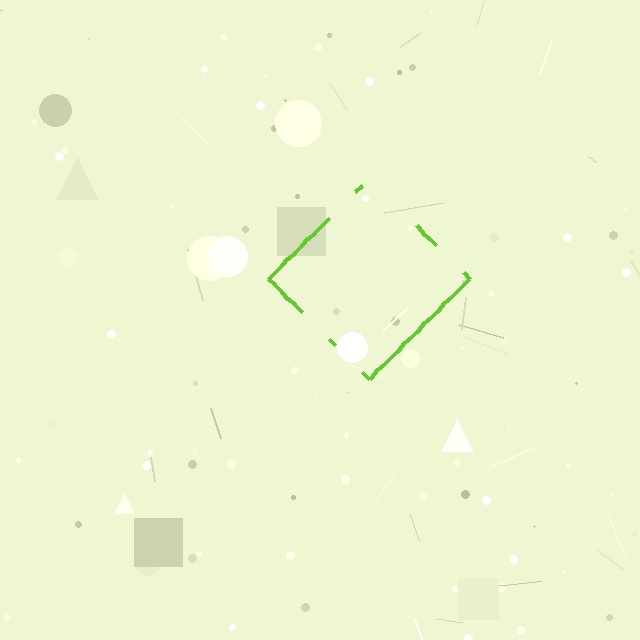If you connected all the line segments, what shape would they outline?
They would outline a diamond.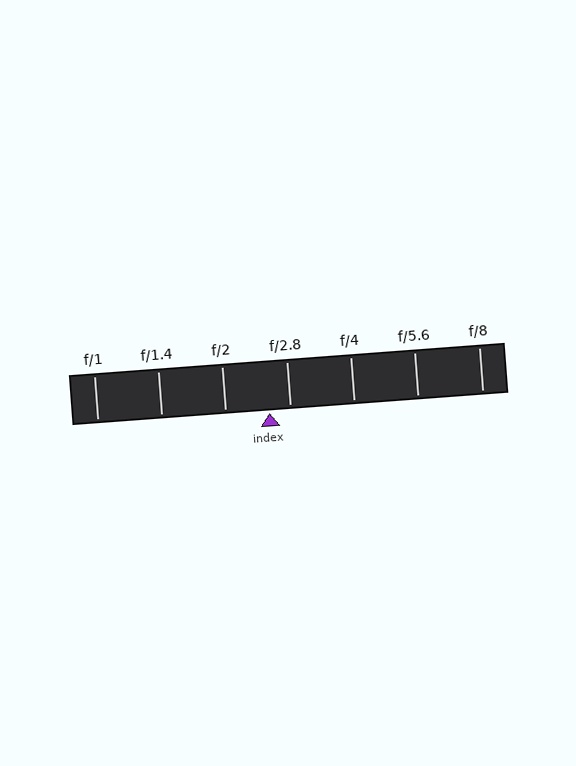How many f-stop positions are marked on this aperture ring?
There are 7 f-stop positions marked.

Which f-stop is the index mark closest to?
The index mark is closest to f/2.8.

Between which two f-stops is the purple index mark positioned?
The index mark is between f/2 and f/2.8.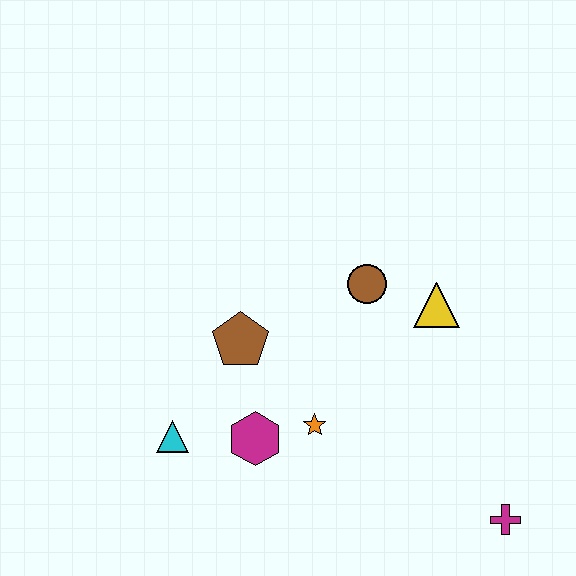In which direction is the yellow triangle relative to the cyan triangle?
The yellow triangle is to the right of the cyan triangle.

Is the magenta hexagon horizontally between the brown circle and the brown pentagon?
Yes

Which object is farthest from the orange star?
The magenta cross is farthest from the orange star.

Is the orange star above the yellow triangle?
No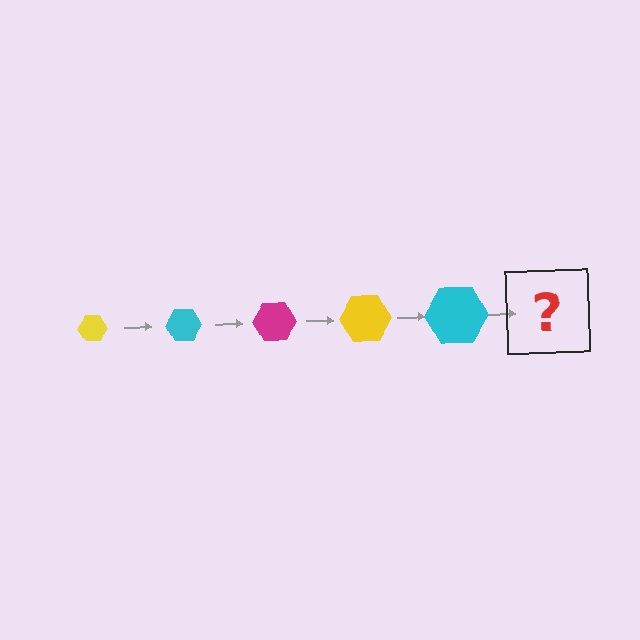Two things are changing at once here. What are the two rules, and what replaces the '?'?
The two rules are that the hexagon grows larger each step and the color cycles through yellow, cyan, and magenta. The '?' should be a magenta hexagon, larger than the previous one.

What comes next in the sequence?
The next element should be a magenta hexagon, larger than the previous one.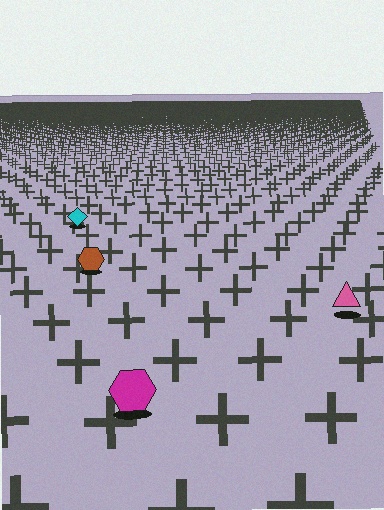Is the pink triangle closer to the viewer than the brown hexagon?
Yes. The pink triangle is closer — you can tell from the texture gradient: the ground texture is coarser near it.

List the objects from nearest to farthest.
From nearest to farthest: the magenta hexagon, the pink triangle, the brown hexagon, the cyan diamond.